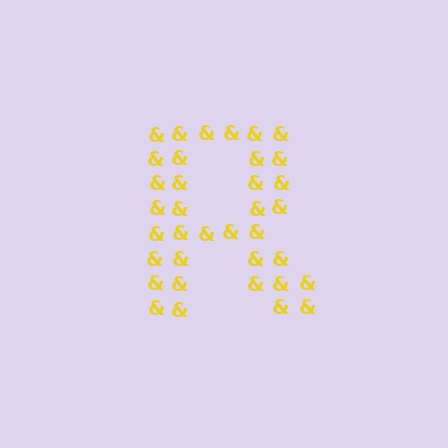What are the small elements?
The small elements are ampersands.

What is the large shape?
The large shape is the letter R.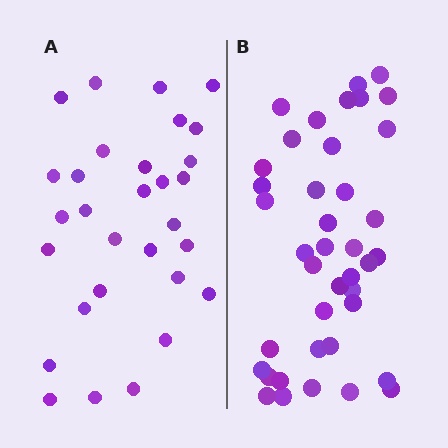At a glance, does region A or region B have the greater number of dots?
Region B (the right region) has more dots.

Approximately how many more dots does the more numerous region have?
Region B has roughly 10 or so more dots than region A.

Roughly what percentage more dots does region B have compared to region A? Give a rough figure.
About 35% more.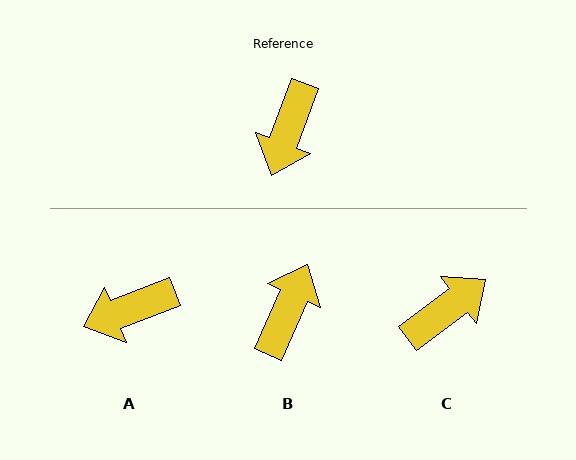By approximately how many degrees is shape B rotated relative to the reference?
Approximately 176 degrees counter-clockwise.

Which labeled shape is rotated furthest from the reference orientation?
B, about 176 degrees away.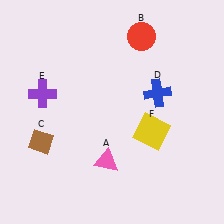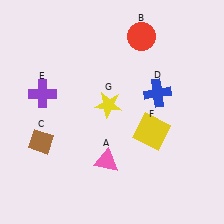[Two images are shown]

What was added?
A yellow star (G) was added in Image 2.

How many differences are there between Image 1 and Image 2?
There is 1 difference between the two images.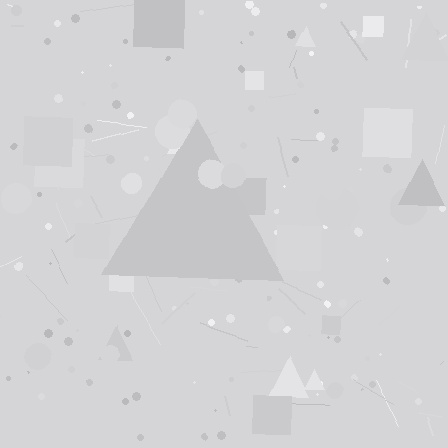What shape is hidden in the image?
A triangle is hidden in the image.